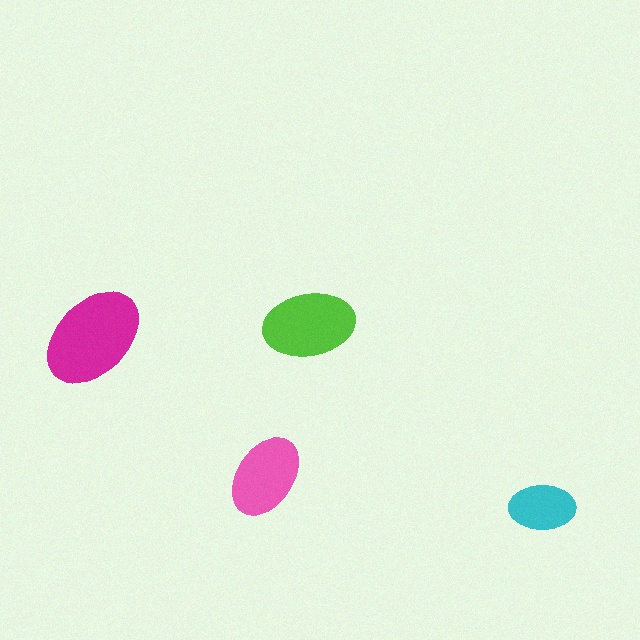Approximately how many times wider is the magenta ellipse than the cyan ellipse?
About 1.5 times wider.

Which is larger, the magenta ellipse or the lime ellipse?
The magenta one.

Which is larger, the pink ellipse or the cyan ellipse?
The pink one.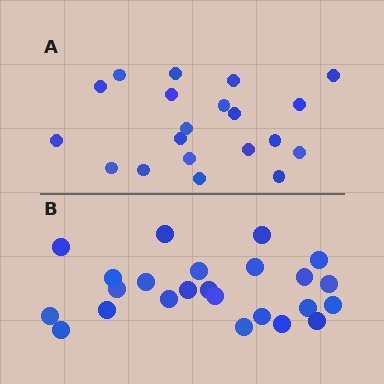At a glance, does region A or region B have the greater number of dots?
Region B (the bottom region) has more dots.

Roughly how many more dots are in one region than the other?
Region B has about 4 more dots than region A.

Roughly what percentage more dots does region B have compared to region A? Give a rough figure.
About 20% more.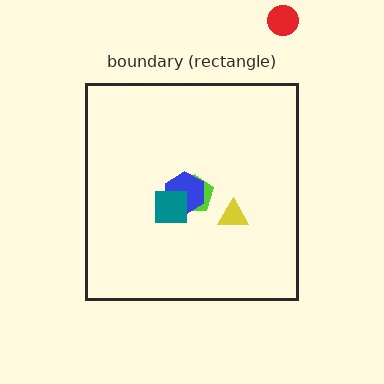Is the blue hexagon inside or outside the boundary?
Inside.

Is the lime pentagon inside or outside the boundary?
Inside.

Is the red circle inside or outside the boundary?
Outside.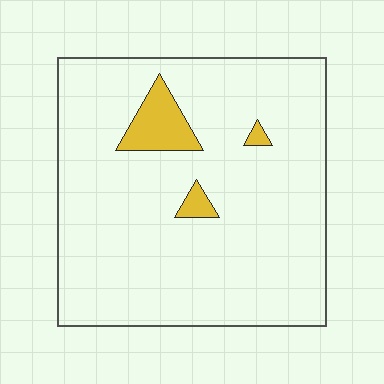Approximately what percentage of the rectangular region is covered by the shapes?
Approximately 5%.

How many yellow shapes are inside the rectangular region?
3.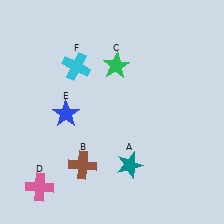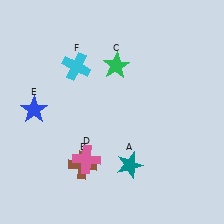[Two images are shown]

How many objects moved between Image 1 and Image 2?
2 objects moved between the two images.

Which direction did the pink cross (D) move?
The pink cross (D) moved right.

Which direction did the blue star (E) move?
The blue star (E) moved left.